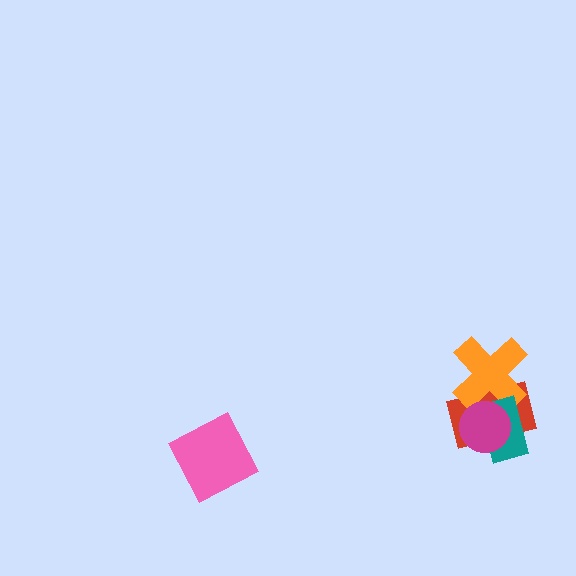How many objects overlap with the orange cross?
3 objects overlap with the orange cross.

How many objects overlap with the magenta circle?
3 objects overlap with the magenta circle.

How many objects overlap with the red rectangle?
3 objects overlap with the red rectangle.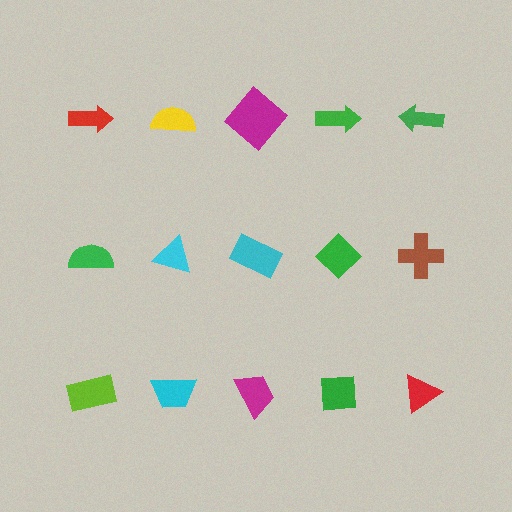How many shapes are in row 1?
5 shapes.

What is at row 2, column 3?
A cyan rectangle.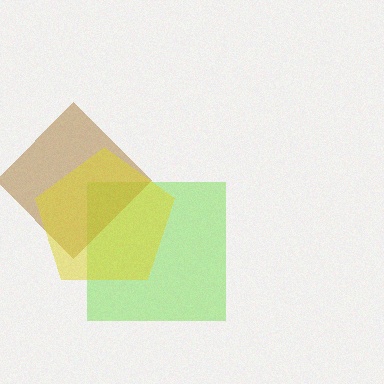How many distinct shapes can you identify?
There are 3 distinct shapes: a lime square, a brown diamond, a yellow pentagon.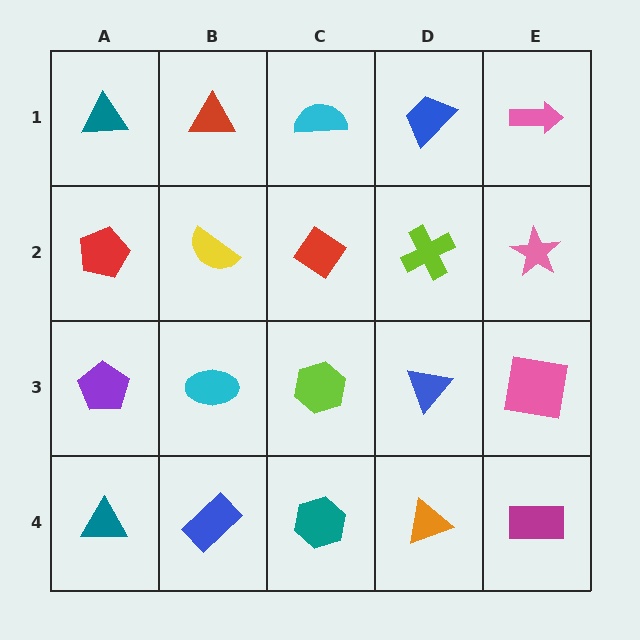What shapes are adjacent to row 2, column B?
A red triangle (row 1, column B), a cyan ellipse (row 3, column B), a red pentagon (row 2, column A), a red diamond (row 2, column C).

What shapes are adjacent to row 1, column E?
A pink star (row 2, column E), a blue trapezoid (row 1, column D).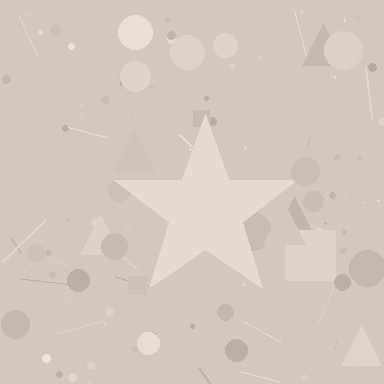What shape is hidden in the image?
A star is hidden in the image.